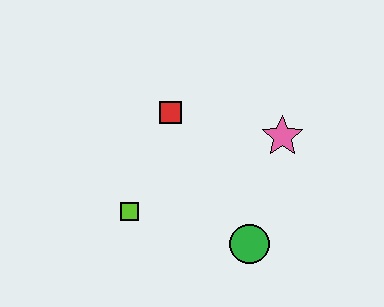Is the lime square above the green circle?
Yes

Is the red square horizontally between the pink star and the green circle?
No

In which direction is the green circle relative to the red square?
The green circle is below the red square.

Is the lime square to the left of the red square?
Yes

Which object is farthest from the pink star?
The lime square is farthest from the pink star.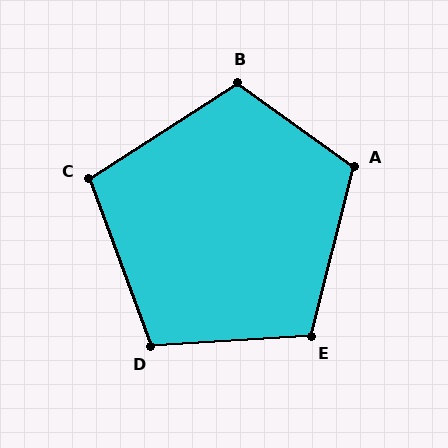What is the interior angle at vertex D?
Approximately 107 degrees (obtuse).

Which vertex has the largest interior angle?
A, at approximately 112 degrees.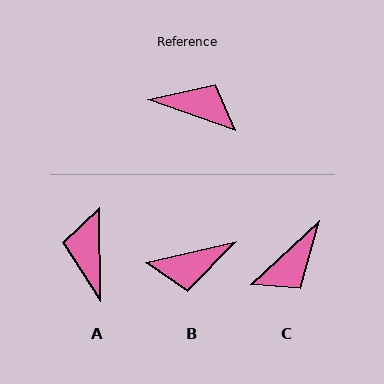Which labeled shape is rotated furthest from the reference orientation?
B, about 147 degrees away.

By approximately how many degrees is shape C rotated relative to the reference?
Approximately 118 degrees clockwise.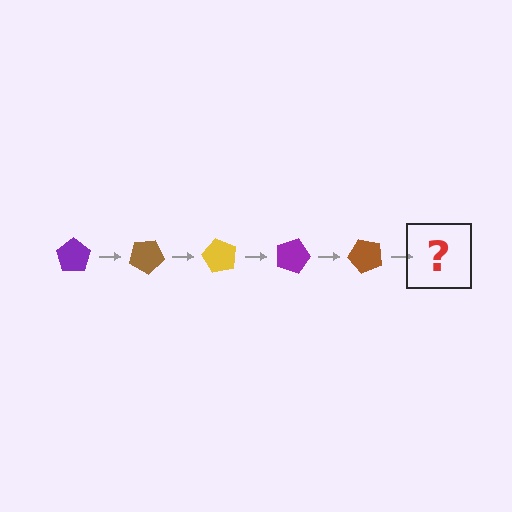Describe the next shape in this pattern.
It should be a yellow pentagon, rotated 150 degrees from the start.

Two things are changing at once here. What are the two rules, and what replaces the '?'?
The two rules are that it rotates 30 degrees each step and the color cycles through purple, brown, and yellow. The '?' should be a yellow pentagon, rotated 150 degrees from the start.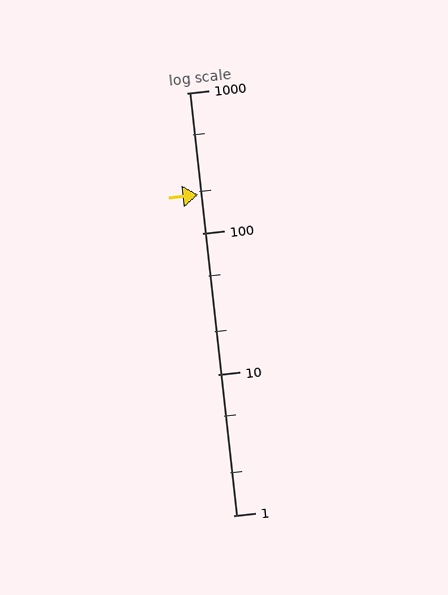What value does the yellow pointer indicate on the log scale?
The pointer indicates approximately 190.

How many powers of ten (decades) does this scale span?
The scale spans 3 decades, from 1 to 1000.